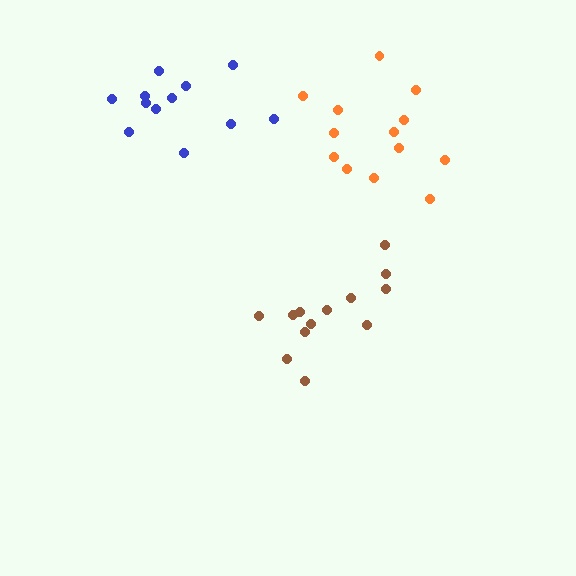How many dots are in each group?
Group 1: 13 dots, Group 2: 12 dots, Group 3: 13 dots (38 total).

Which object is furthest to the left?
The blue cluster is leftmost.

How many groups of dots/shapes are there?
There are 3 groups.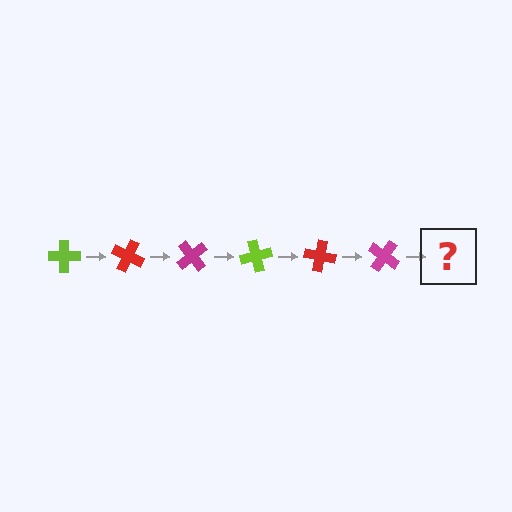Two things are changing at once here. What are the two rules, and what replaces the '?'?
The two rules are that it rotates 25 degrees each step and the color cycles through lime, red, and magenta. The '?' should be a lime cross, rotated 150 degrees from the start.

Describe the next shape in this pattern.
It should be a lime cross, rotated 150 degrees from the start.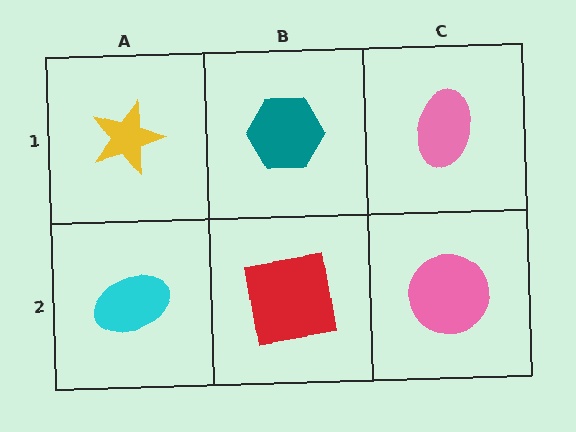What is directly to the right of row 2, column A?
A red square.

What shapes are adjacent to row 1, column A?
A cyan ellipse (row 2, column A), a teal hexagon (row 1, column B).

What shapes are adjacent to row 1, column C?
A pink circle (row 2, column C), a teal hexagon (row 1, column B).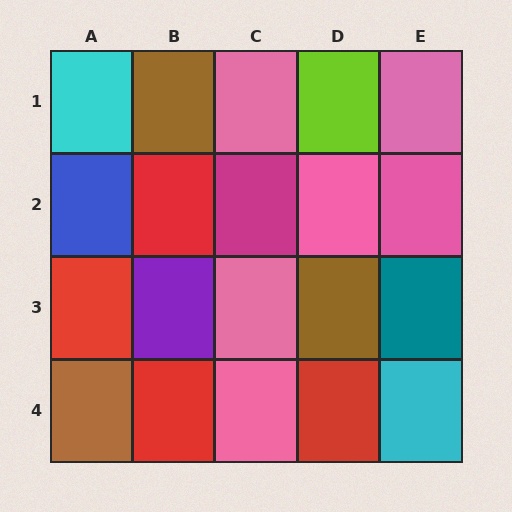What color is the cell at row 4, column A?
Brown.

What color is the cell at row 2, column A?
Blue.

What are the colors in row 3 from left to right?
Red, purple, pink, brown, teal.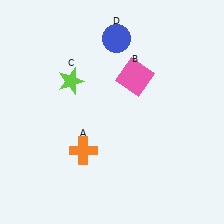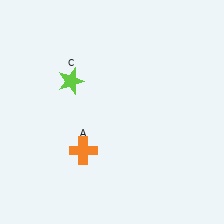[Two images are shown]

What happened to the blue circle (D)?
The blue circle (D) was removed in Image 2. It was in the top-right area of Image 1.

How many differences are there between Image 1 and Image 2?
There are 2 differences between the two images.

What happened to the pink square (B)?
The pink square (B) was removed in Image 2. It was in the top-right area of Image 1.